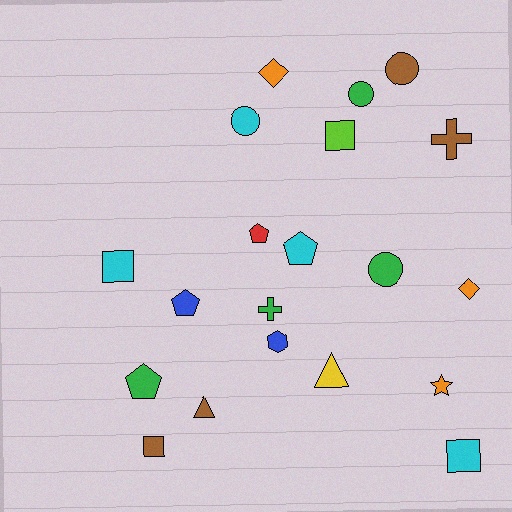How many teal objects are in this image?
There are no teal objects.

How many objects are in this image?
There are 20 objects.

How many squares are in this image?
There are 4 squares.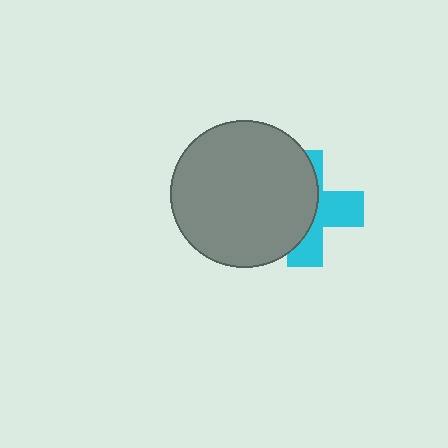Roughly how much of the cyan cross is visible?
A small part of it is visible (roughly 44%).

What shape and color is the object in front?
The object in front is a gray circle.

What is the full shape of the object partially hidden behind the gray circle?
The partially hidden object is a cyan cross.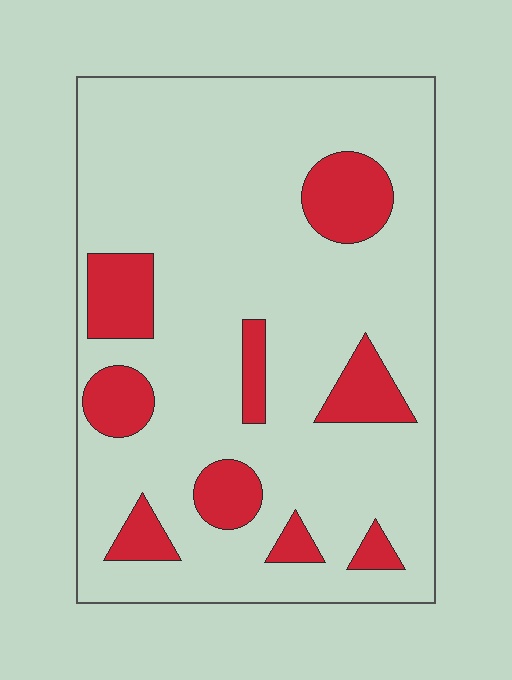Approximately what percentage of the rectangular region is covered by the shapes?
Approximately 20%.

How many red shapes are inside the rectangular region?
9.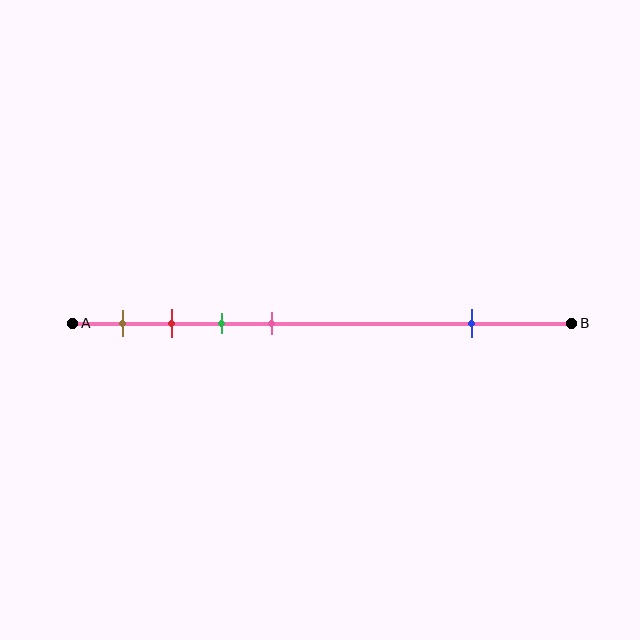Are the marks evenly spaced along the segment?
No, the marks are not evenly spaced.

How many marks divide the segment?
There are 5 marks dividing the segment.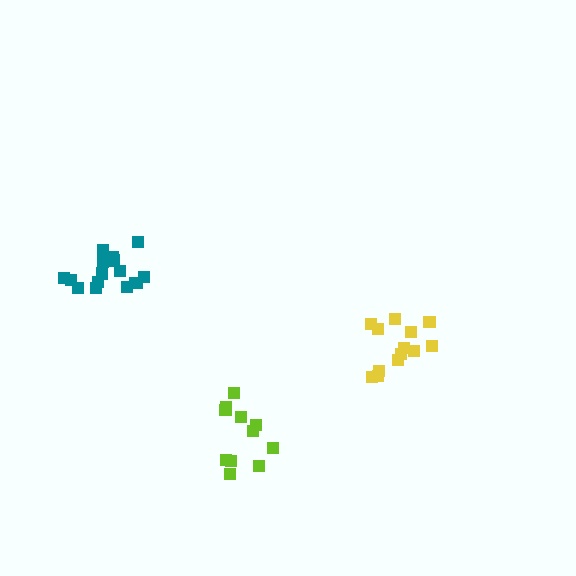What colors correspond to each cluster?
The clusters are colored: teal, yellow, lime.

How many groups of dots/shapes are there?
There are 3 groups.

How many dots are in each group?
Group 1: 16 dots, Group 2: 13 dots, Group 3: 12 dots (41 total).